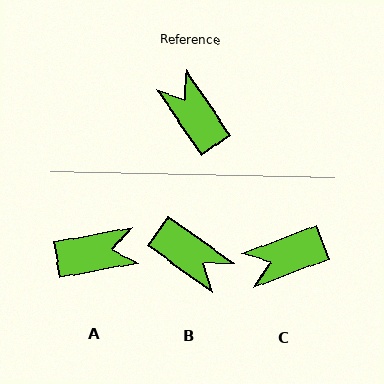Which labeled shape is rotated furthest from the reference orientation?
B, about 160 degrees away.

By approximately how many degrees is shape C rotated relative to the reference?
Approximately 76 degrees counter-clockwise.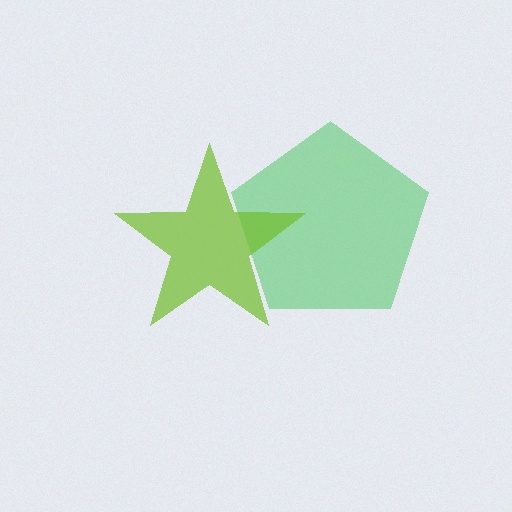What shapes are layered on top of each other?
The layered shapes are: a green pentagon, a lime star.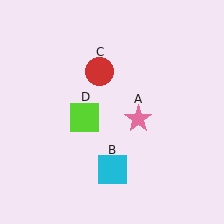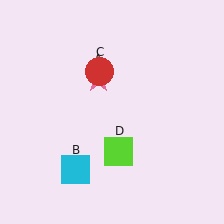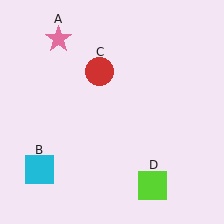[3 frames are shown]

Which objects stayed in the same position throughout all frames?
Red circle (object C) remained stationary.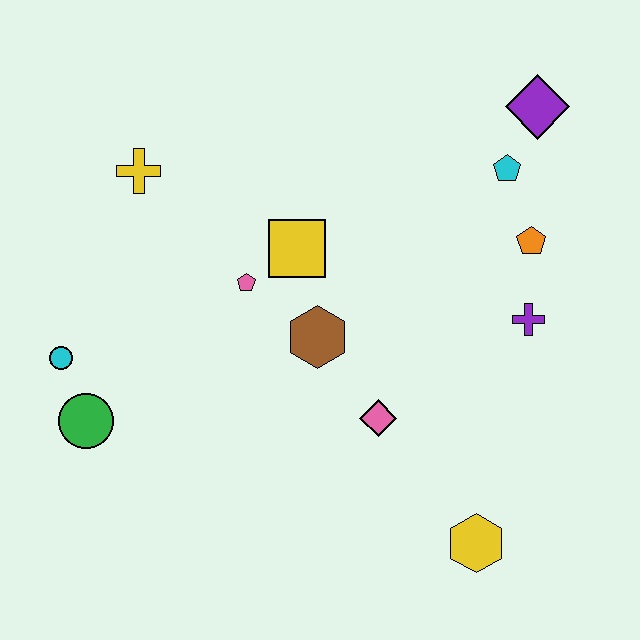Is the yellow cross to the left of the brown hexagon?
Yes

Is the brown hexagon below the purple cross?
Yes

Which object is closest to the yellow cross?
The pink pentagon is closest to the yellow cross.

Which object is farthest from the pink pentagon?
The yellow hexagon is farthest from the pink pentagon.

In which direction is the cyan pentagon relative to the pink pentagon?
The cyan pentagon is to the right of the pink pentagon.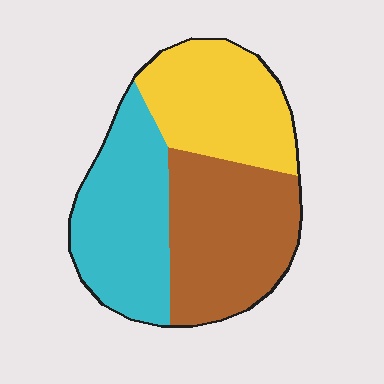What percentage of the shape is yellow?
Yellow takes up about one third (1/3) of the shape.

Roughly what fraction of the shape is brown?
Brown covers roughly 35% of the shape.